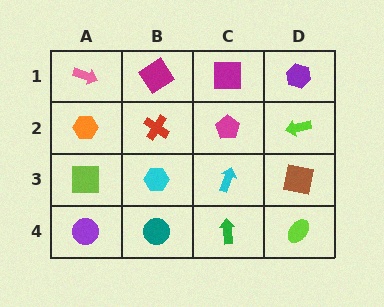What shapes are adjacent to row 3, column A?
An orange hexagon (row 2, column A), a purple circle (row 4, column A), a cyan hexagon (row 3, column B).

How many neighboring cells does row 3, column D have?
3.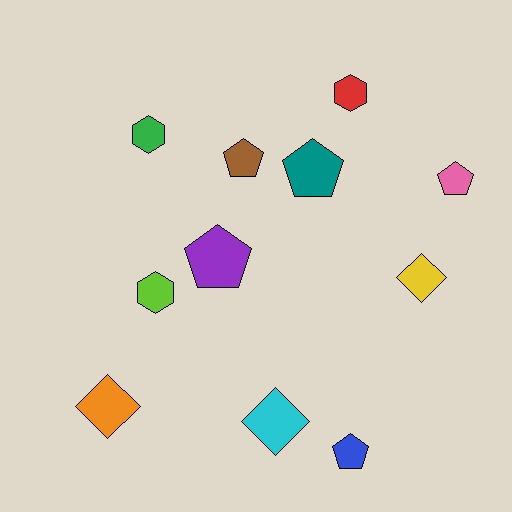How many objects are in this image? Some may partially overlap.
There are 11 objects.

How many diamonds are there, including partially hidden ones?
There are 3 diamonds.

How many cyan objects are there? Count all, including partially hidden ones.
There is 1 cyan object.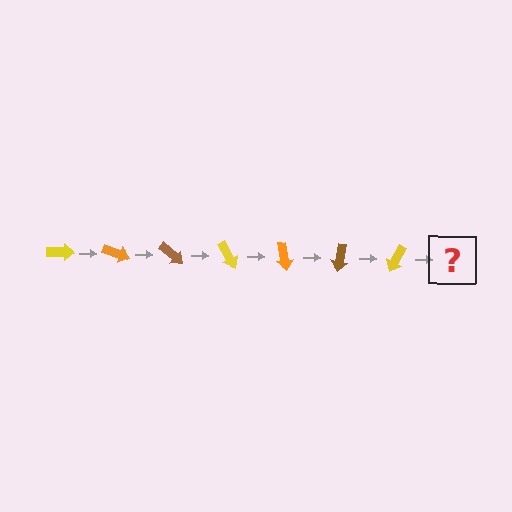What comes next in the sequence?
The next element should be an orange arrow, rotated 140 degrees from the start.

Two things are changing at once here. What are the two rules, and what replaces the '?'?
The two rules are that it rotates 20 degrees each step and the color cycles through yellow, orange, and brown. The '?' should be an orange arrow, rotated 140 degrees from the start.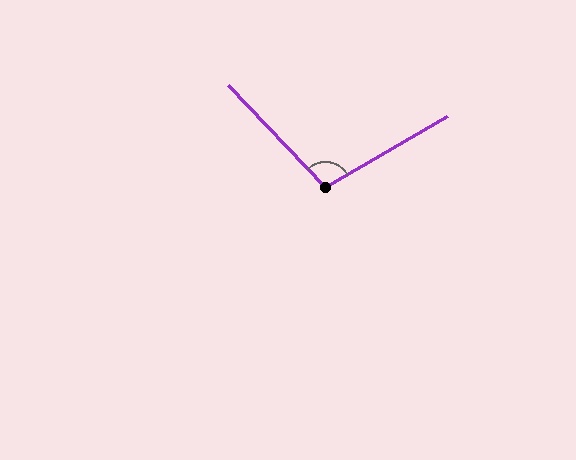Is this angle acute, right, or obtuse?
It is obtuse.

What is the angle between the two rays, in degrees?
Approximately 103 degrees.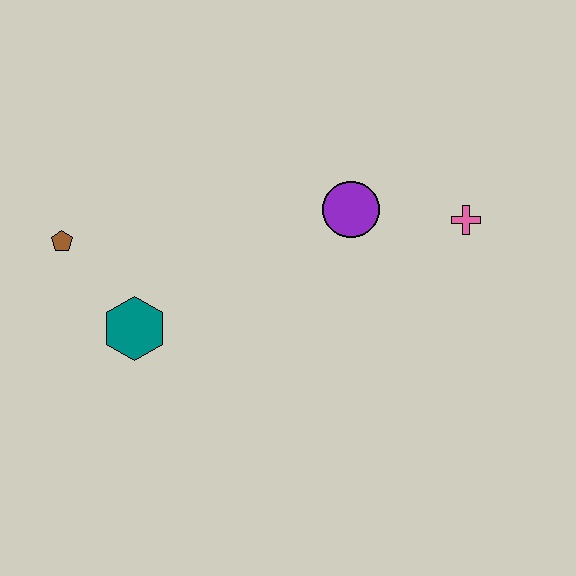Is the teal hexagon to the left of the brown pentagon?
No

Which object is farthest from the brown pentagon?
The pink cross is farthest from the brown pentagon.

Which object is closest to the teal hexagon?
The brown pentagon is closest to the teal hexagon.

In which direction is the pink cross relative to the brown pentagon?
The pink cross is to the right of the brown pentagon.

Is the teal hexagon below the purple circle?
Yes